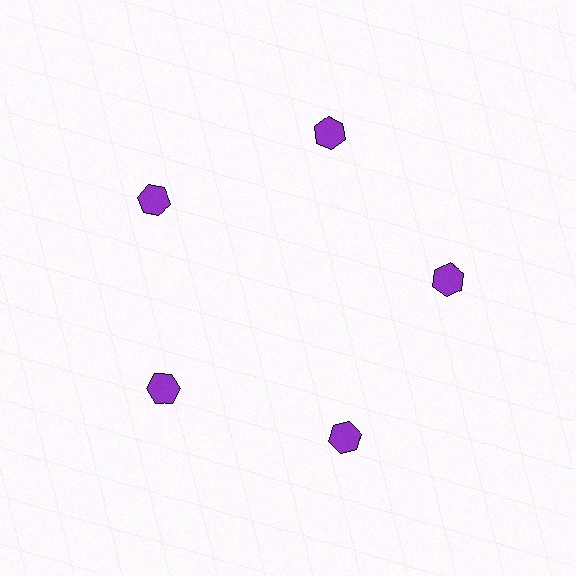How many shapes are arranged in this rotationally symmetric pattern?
There are 5 shapes, arranged in 5 groups of 1.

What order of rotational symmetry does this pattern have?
This pattern has 5-fold rotational symmetry.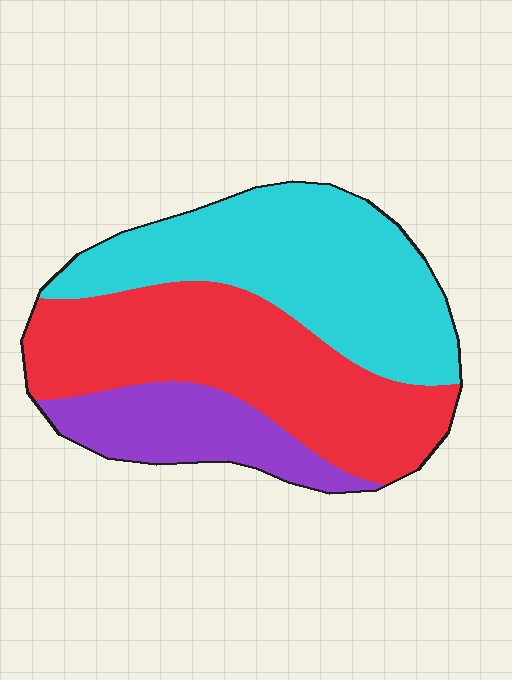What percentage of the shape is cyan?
Cyan covers around 40% of the shape.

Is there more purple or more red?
Red.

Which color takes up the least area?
Purple, at roughly 20%.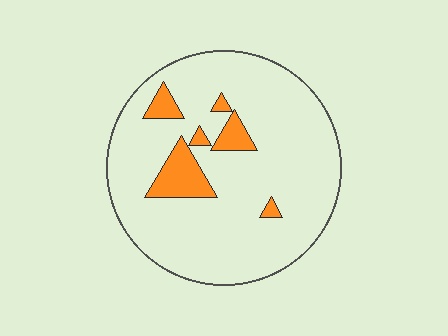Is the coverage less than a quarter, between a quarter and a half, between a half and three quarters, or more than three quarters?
Less than a quarter.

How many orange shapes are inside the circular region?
6.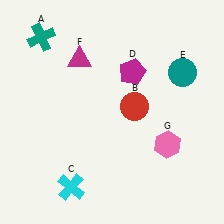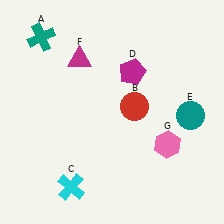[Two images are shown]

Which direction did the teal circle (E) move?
The teal circle (E) moved down.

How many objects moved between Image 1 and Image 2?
1 object moved between the two images.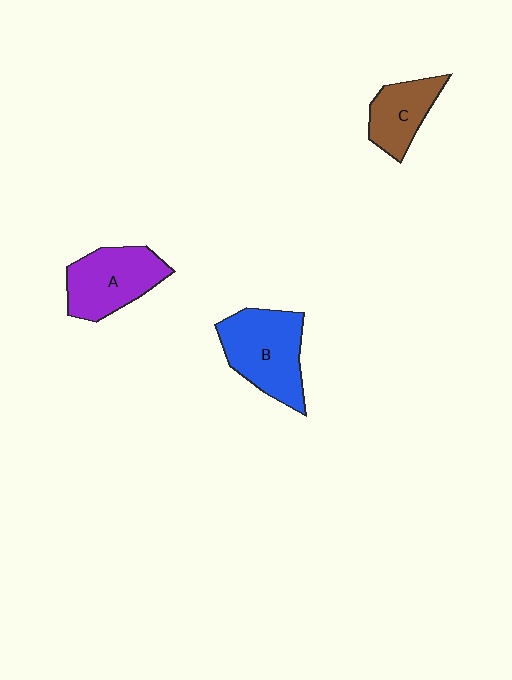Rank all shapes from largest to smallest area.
From largest to smallest: B (blue), A (purple), C (brown).